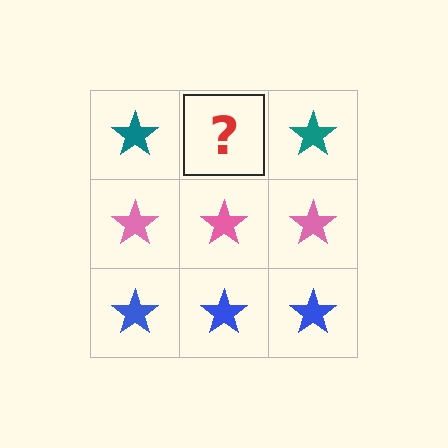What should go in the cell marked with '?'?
The missing cell should contain a teal star.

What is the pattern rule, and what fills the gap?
The rule is that each row has a consistent color. The gap should be filled with a teal star.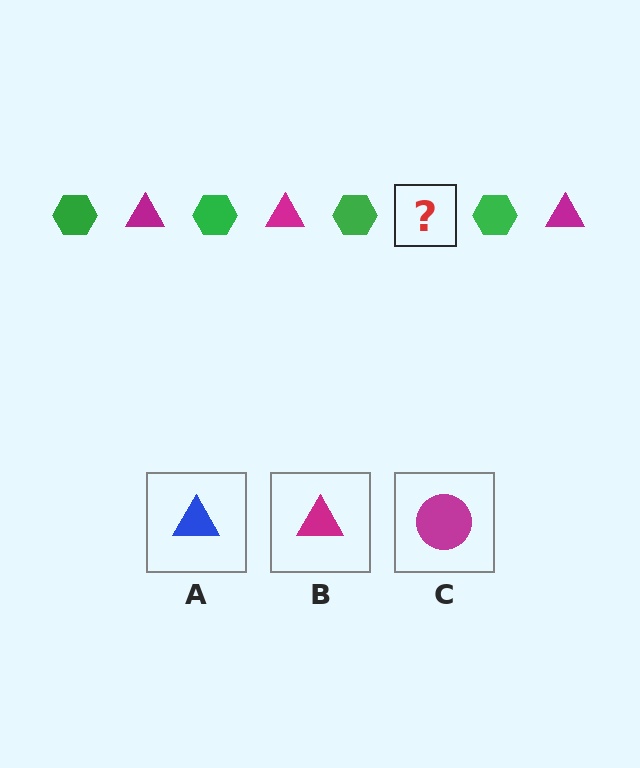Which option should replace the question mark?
Option B.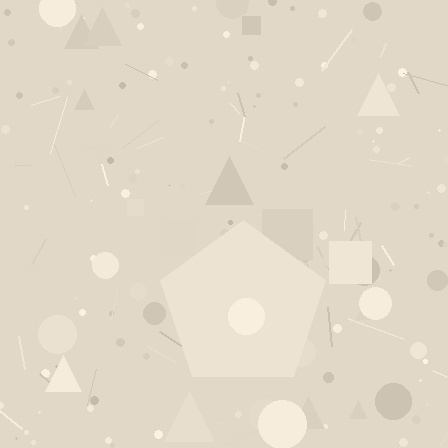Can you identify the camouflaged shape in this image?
The camouflaged shape is a pentagon.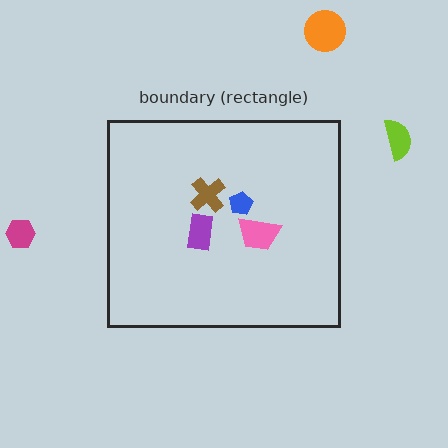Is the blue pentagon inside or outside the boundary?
Inside.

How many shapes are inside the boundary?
4 inside, 3 outside.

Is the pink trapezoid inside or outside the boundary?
Inside.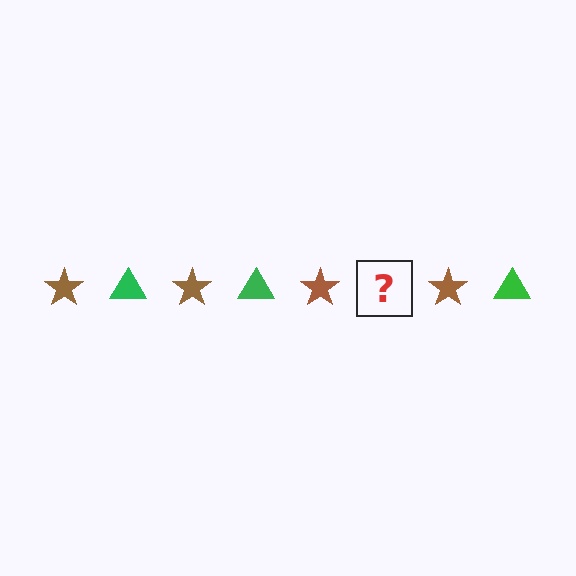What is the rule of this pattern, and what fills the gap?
The rule is that the pattern alternates between brown star and green triangle. The gap should be filled with a green triangle.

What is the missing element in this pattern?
The missing element is a green triangle.